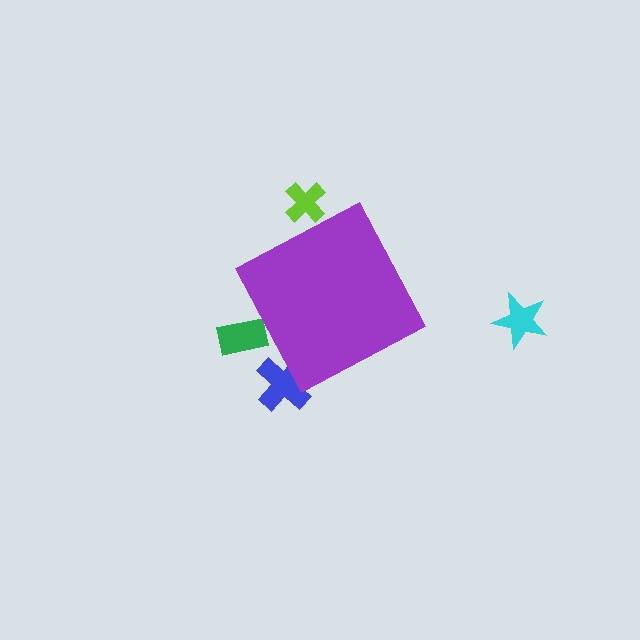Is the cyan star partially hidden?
No, the cyan star is fully visible.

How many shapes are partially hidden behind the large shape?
3 shapes are partially hidden.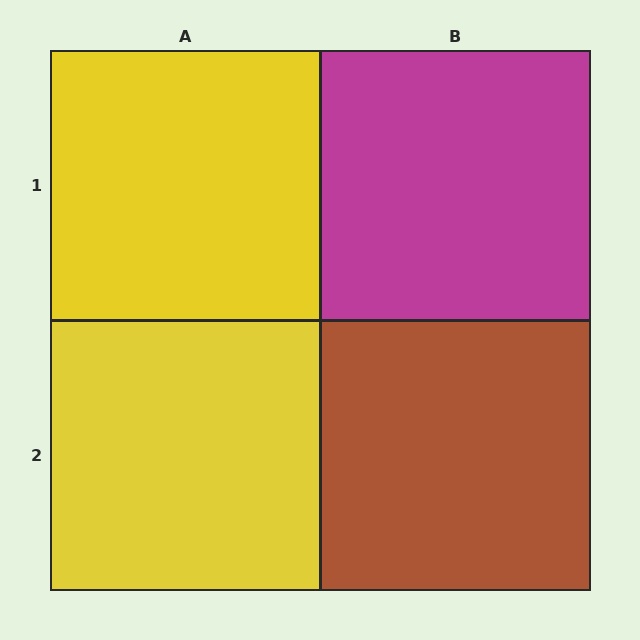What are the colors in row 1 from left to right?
Yellow, magenta.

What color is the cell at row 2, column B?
Brown.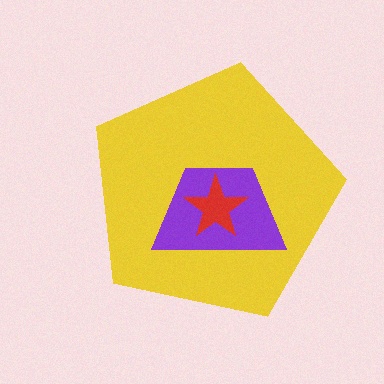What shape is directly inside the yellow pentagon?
The purple trapezoid.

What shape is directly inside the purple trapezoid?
The red star.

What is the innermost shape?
The red star.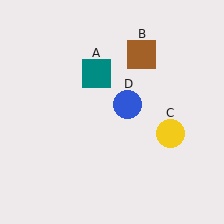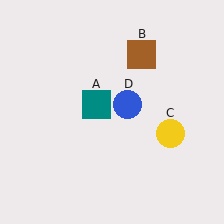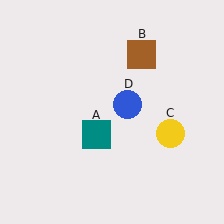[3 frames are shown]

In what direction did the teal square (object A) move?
The teal square (object A) moved down.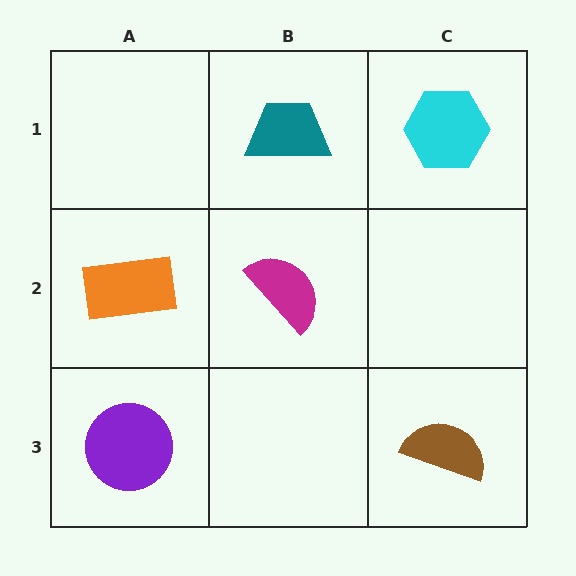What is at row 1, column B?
A teal trapezoid.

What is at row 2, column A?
An orange rectangle.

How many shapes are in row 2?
2 shapes.